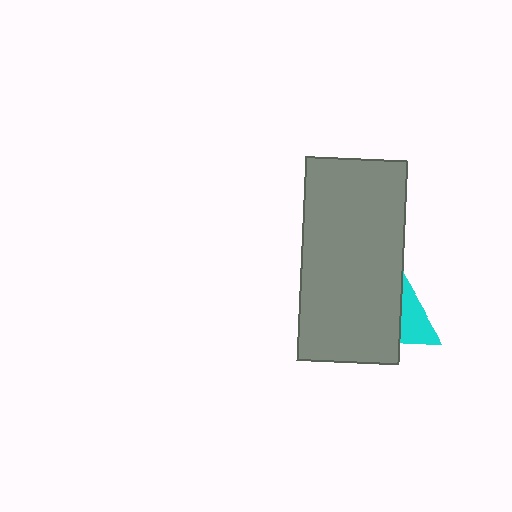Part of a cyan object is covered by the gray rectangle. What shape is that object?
It is a triangle.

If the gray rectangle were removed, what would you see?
You would see the complete cyan triangle.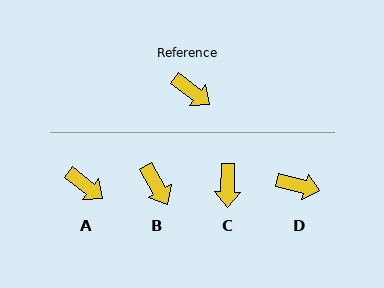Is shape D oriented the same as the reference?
No, it is off by about 24 degrees.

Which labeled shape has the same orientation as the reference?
A.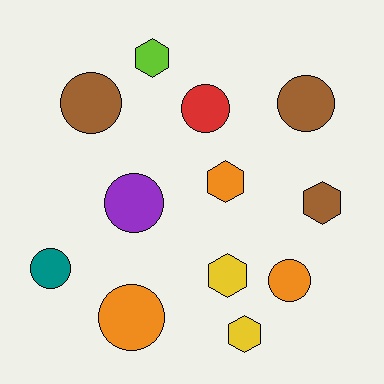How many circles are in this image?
There are 7 circles.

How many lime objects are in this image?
There is 1 lime object.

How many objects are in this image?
There are 12 objects.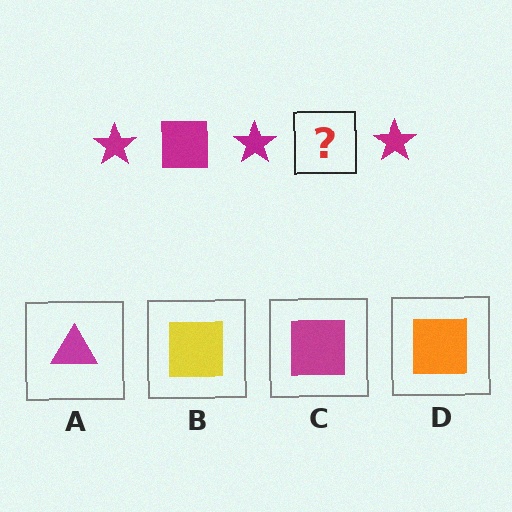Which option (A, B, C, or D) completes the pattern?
C.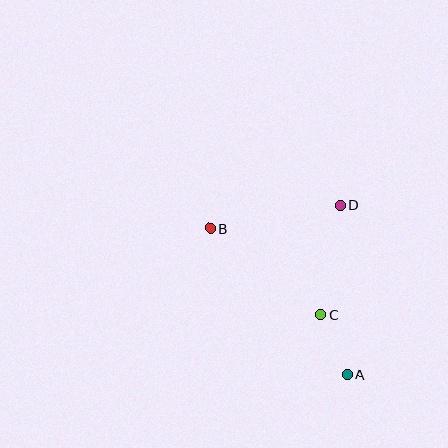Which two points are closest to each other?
Points A and C are closest to each other.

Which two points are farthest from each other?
Points A and B are farthest from each other.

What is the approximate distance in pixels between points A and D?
The distance between A and D is approximately 169 pixels.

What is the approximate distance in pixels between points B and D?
The distance between B and D is approximately 132 pixels.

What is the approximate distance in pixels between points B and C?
The distance between B and C is approximately 141 pixels.